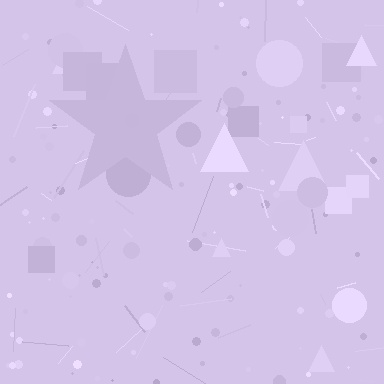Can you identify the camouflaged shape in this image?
The camouflaged shape is a star.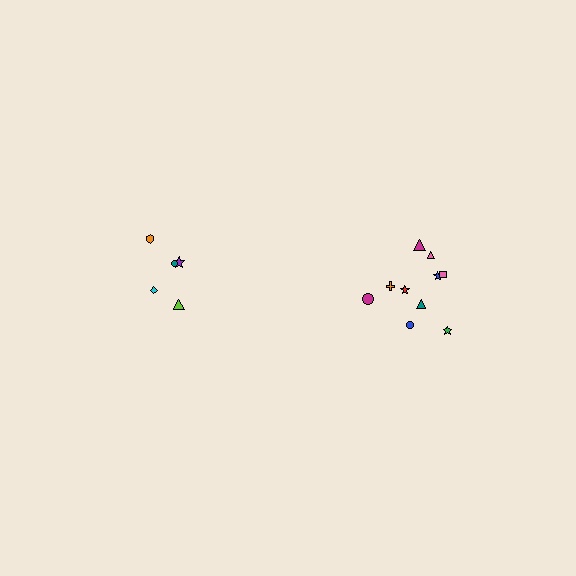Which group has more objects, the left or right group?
The right group.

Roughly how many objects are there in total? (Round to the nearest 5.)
Roughly 15 objects in total.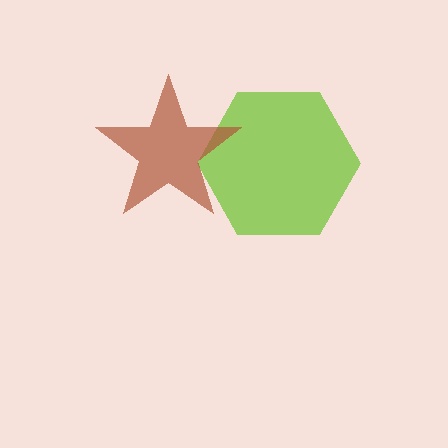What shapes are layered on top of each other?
The layered shapes are: a lime hexagon, a brown star.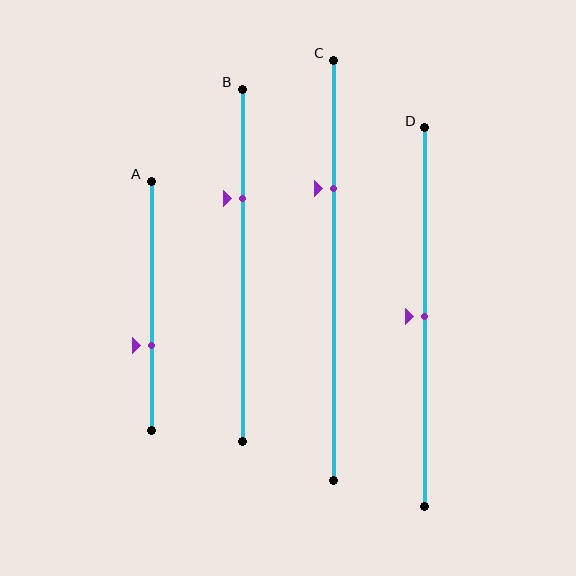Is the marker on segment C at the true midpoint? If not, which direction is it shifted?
No, the marker on segment C is shifted upward by about 19% of the segment length.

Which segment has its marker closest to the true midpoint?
Segment D has its marker closest to the true midpoint.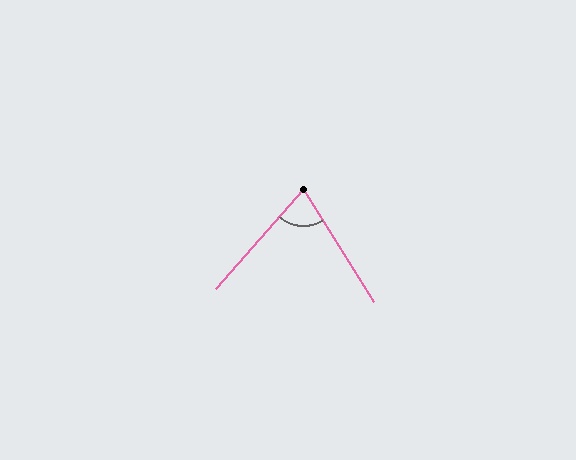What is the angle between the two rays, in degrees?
Approximately 73 degrees.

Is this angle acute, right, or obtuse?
It is acute.